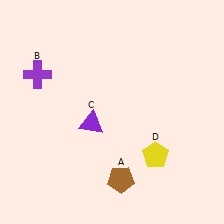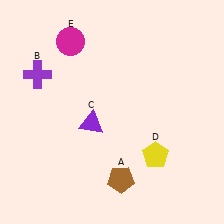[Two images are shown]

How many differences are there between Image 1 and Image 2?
There is 1 difference between the two images.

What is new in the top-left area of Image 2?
A magenta circle (E) was added in the top-left area of Image 2.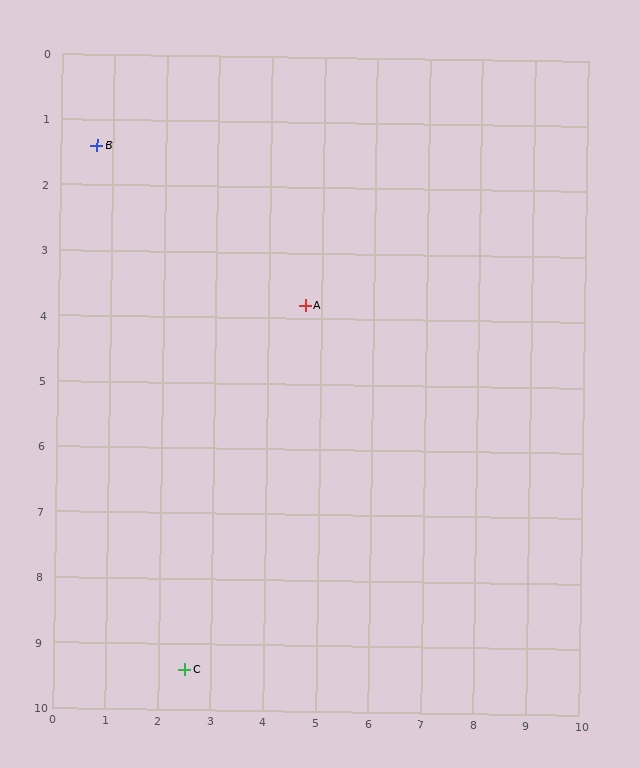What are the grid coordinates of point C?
Point C is at approximately (2.5, 9.4).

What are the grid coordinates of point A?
Point A is at approximately (4.7, 3.8).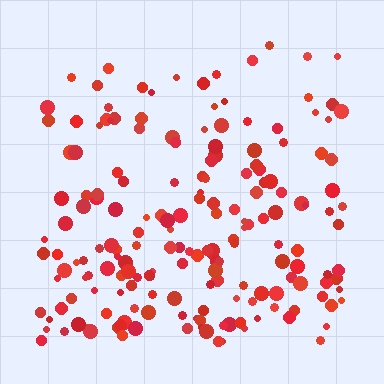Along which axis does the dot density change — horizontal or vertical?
Vertical.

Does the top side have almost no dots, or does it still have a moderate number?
Still a moderate number, just noticeably fewer than the bottom.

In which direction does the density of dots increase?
From top to bottom, with the bottom side densest.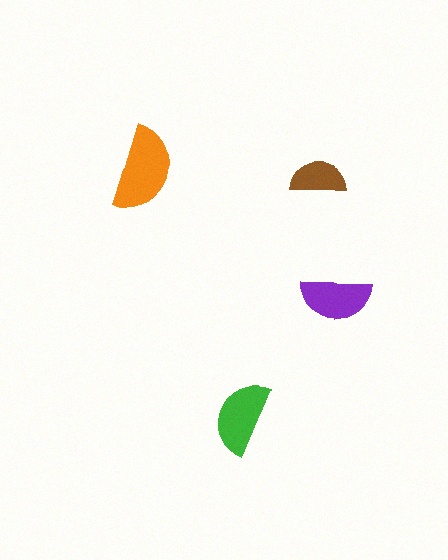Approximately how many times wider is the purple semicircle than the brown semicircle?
About 1.5 times wider.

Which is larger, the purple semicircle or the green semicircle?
The green one.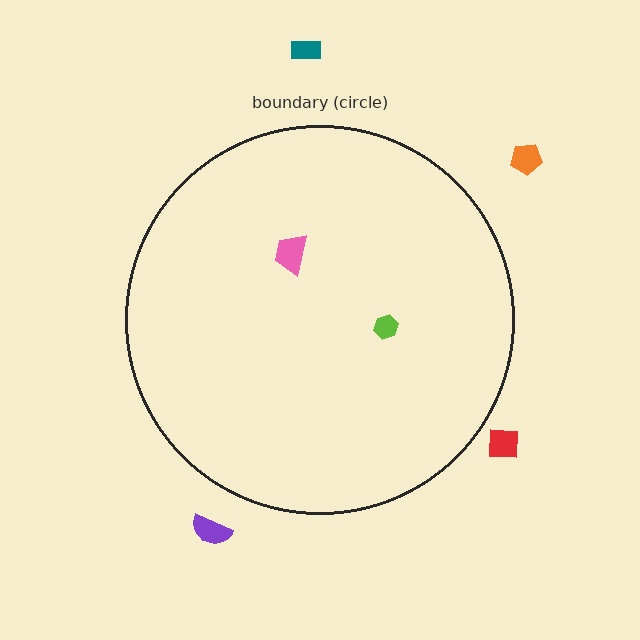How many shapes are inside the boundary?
2 inside, 4 outside.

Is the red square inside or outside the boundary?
Outside.